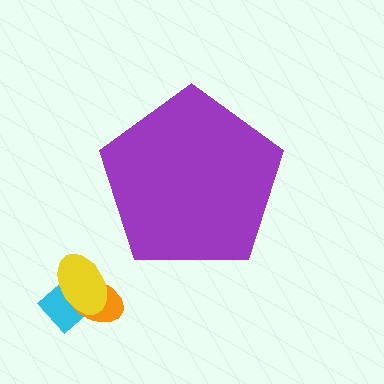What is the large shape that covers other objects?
A purple pentagon.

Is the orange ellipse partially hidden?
No, the orange ellipse is fully visible.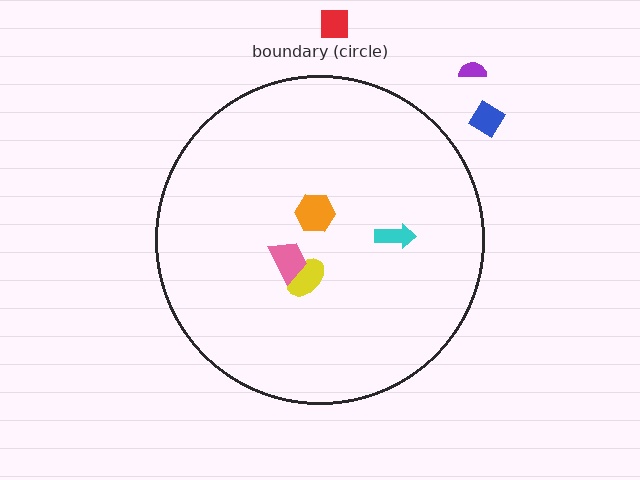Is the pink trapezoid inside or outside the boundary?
Inside.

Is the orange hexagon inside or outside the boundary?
Inside.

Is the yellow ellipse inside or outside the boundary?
Inside.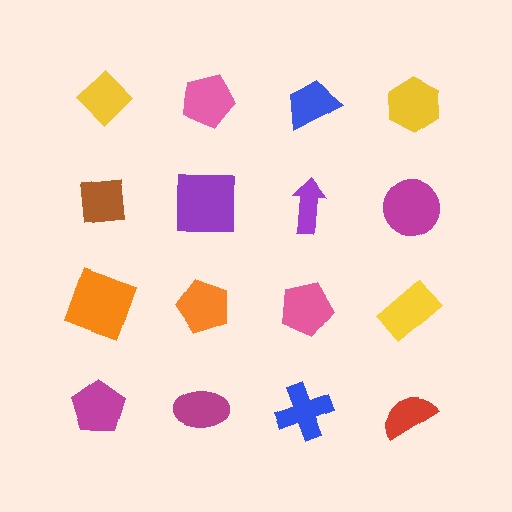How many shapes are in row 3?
4 shapes.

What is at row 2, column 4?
A magenta circle.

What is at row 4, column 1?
A magenta pentagon.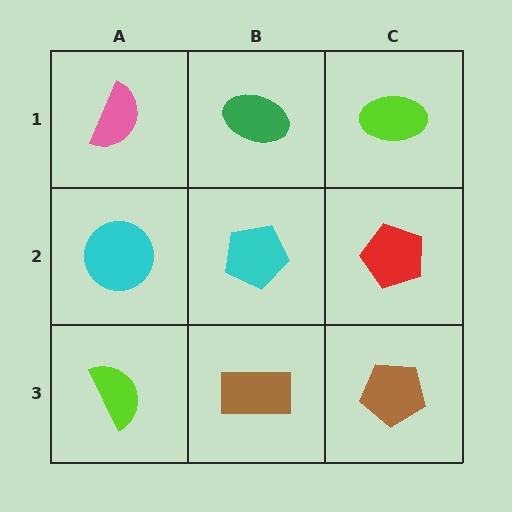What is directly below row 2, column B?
A brown rectangle.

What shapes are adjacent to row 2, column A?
A pink semicircle (row 1, column A), a lime semicircle (row 3, column A), a cyan pentagon (row 2, column B).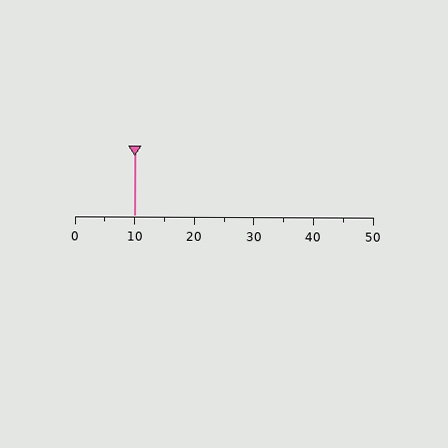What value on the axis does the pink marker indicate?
The marker indicates approximately 10.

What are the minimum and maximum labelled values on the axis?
The axis runs from 0 to 50.